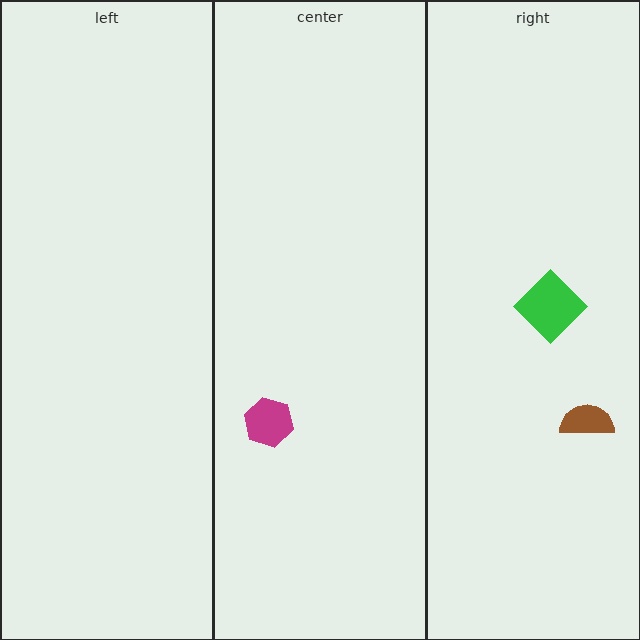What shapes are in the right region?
The green diamond, the brown semicircle.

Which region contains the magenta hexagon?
The center region.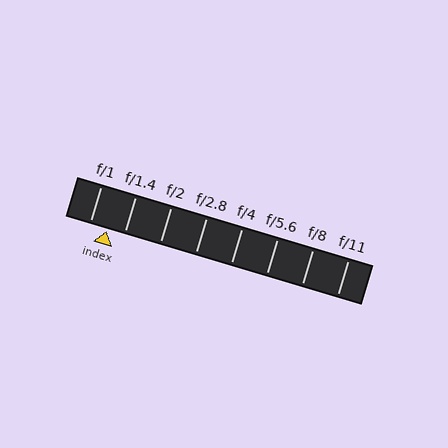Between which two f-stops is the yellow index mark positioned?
The index mark is between f/1 and f/1.4.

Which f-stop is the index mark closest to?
The index mark is closest to f/1.4.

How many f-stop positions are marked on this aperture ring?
There are 8 f-stop positions marked.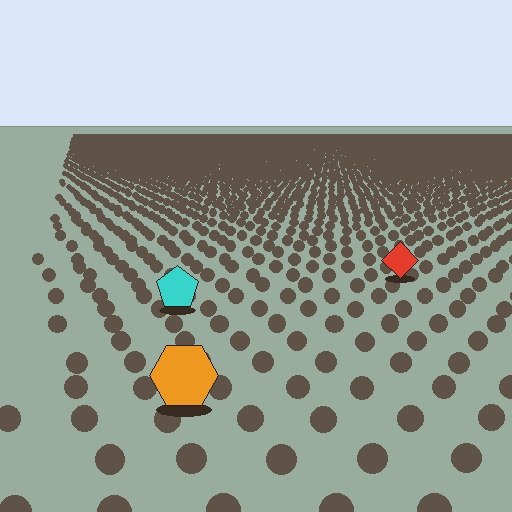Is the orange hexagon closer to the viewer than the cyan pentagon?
Yes. The orange hexagon is closer — you can tell from the texture gradient: the ground texture is coarser near it.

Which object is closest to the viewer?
The orange hexagon is closest. The texture marks near it are larger and more spread out.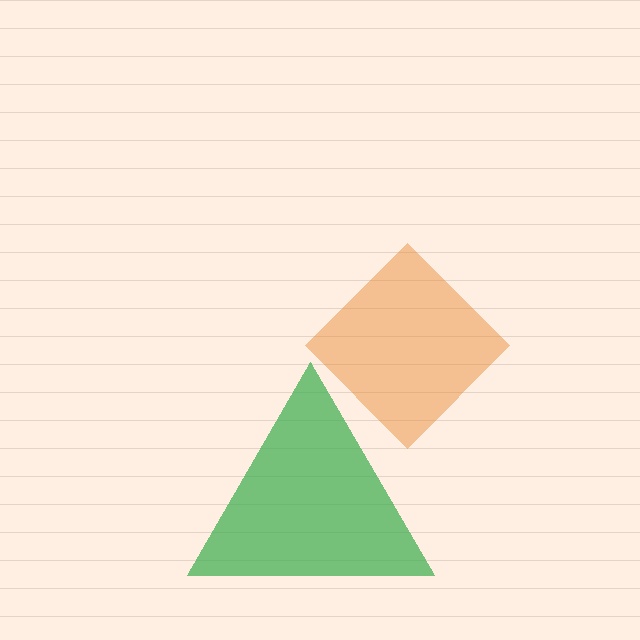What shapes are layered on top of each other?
The layered shapes are: a green triangle, an orange diamond.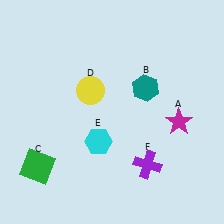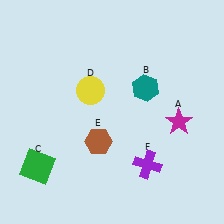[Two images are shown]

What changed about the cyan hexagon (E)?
In Image 1, E is cyan. In Image 2, it changed to brown.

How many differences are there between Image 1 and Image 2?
There is 1 difference between the two images.